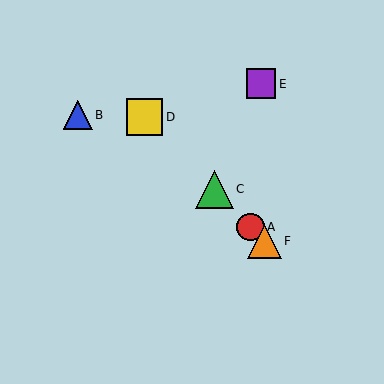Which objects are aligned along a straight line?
Objects A, C, D, F are aligned along a straight line.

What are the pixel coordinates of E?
Object E is at (261, 84).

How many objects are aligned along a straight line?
4 objects (A, C, D, F) are aligned along a straight line.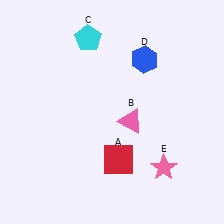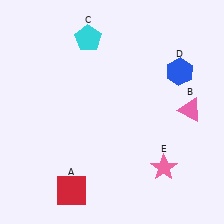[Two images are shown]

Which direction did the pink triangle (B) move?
The pink triangle (B) moved right.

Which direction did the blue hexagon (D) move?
The blue hexagon (D) moved right.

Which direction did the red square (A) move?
The red square (A) moved left.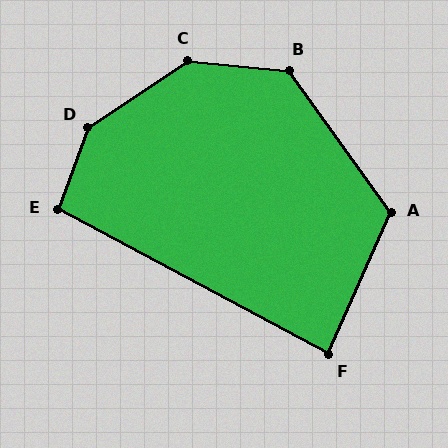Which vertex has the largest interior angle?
D, at approximately 144 degrees.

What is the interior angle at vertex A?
Approximately 121 degrees (obtuse).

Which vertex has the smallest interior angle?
F, at approximately 86 degrees.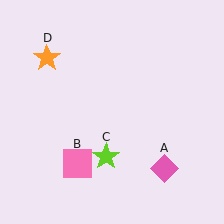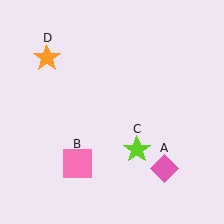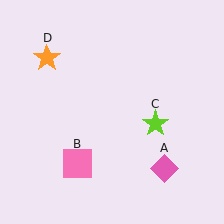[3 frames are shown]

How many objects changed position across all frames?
1 object changed position: lime star (object C).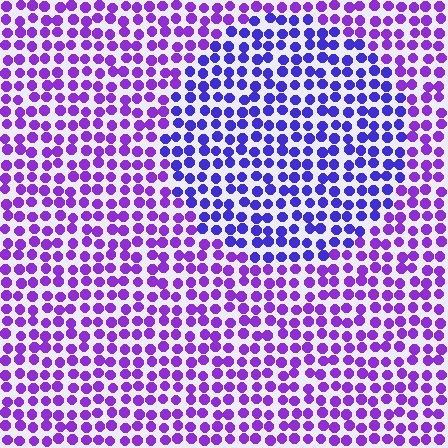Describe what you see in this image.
The image is filled with small purple elements in a uniform arrangement. A circle-shaped region is visible where the elements are tinted to a slightly different hue, forming a subtle color boundary.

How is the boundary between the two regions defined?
The boundary is defined purely by a slight shift in hue (about 30 degrees). Spacing, size, and orientation are identical on both sides.